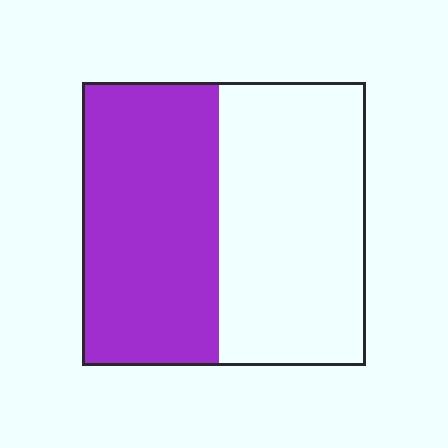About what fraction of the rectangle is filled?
About one half (1/2).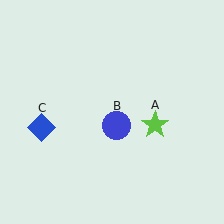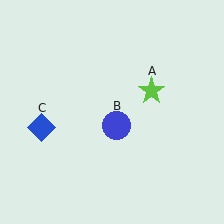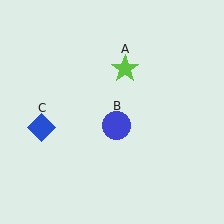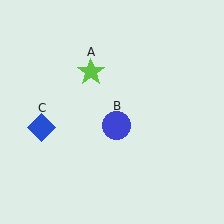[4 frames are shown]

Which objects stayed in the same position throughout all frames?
Blue circle (object B) and blue diamond (object C) remained stationary.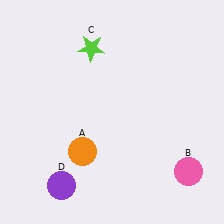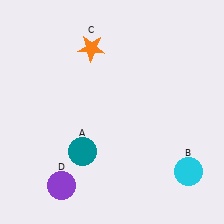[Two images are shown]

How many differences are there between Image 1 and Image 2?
There are 3 differences between the two images.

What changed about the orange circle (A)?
In Image 1, A is orange. In Image 2, it changed to teal.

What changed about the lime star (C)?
In Image 1, C is lime. In Image 2, it changed to orange.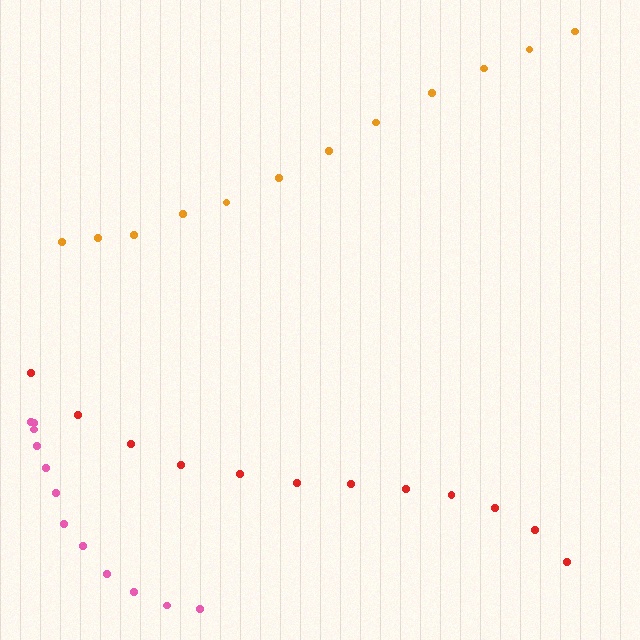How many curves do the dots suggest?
There are 3 distinct paths.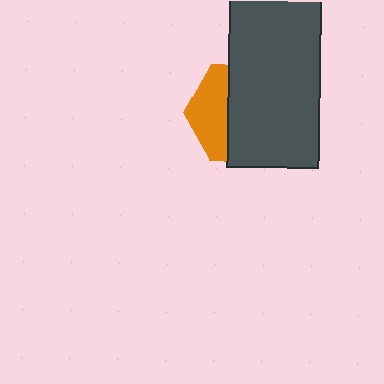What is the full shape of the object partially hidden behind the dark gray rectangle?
The partially hidden object is an orange hexagon.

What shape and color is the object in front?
The object in front is a dark gray rectangle.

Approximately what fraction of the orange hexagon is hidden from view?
Roughly 64% of the orange hexagon is hidden behind the dark gray rectangle.